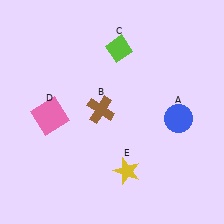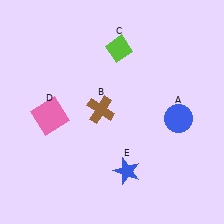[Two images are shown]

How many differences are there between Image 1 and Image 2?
There is 1 difference between the two images.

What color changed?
The star (E) changed from yellow in Image 1 to blue in Image 2.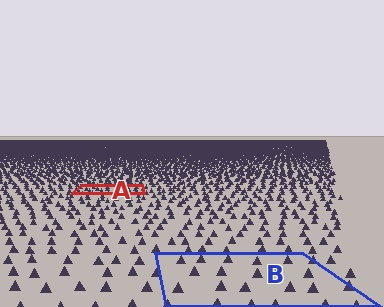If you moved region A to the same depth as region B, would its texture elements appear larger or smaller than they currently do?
They would appear larger. At a closer depth, the same texture elements are projected at a bigger on-screen size.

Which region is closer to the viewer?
Region B is closer. The texture elements there are larger and more spread out.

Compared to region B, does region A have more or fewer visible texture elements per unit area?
Region A has more texture elements per unit area — they are packed more densely because it is farther away.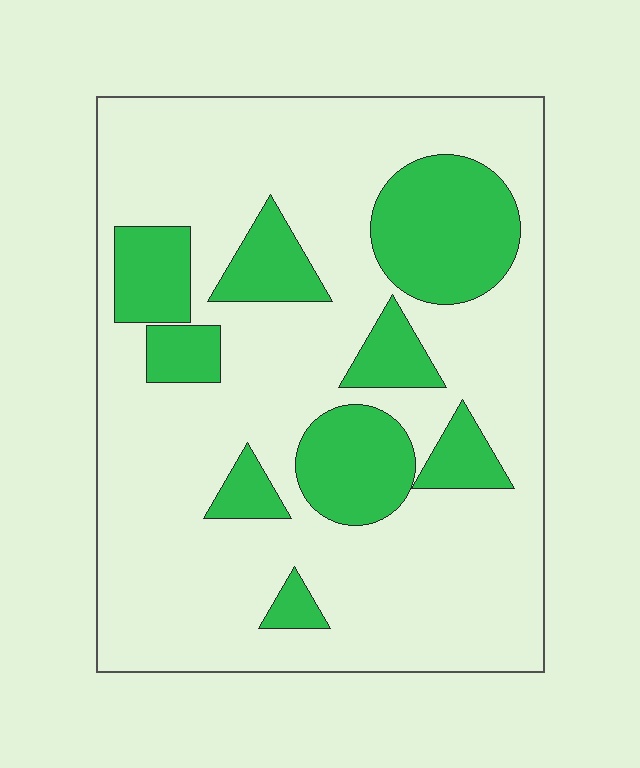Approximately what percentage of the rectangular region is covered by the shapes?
Approximately 25%.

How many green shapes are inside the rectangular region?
9.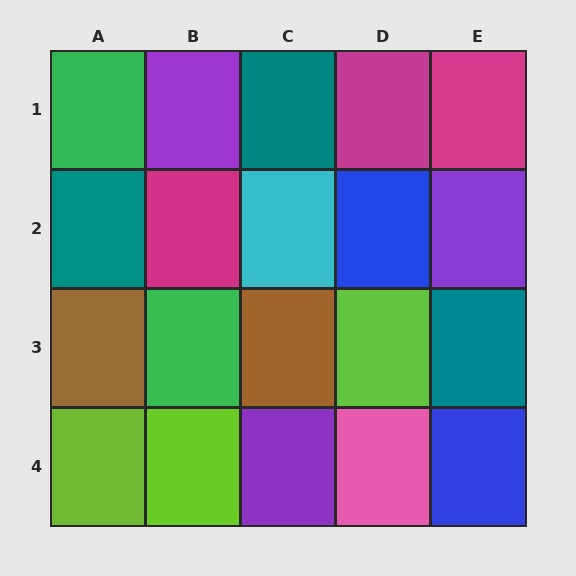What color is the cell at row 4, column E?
Blue.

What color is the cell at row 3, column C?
Brown.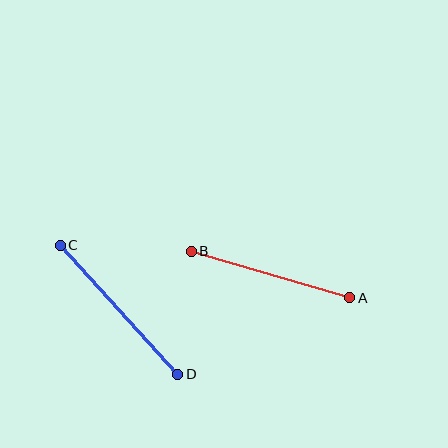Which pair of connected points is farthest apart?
Points C and D are farthest apart.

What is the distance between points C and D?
The distance is approximately 175 pixels.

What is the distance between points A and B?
The distance is approximately 165 pixels.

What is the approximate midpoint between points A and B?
The midpoint is at approximately (271, 274) pixels.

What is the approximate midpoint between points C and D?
The midpoint is at approximately (119, 310) pixels.